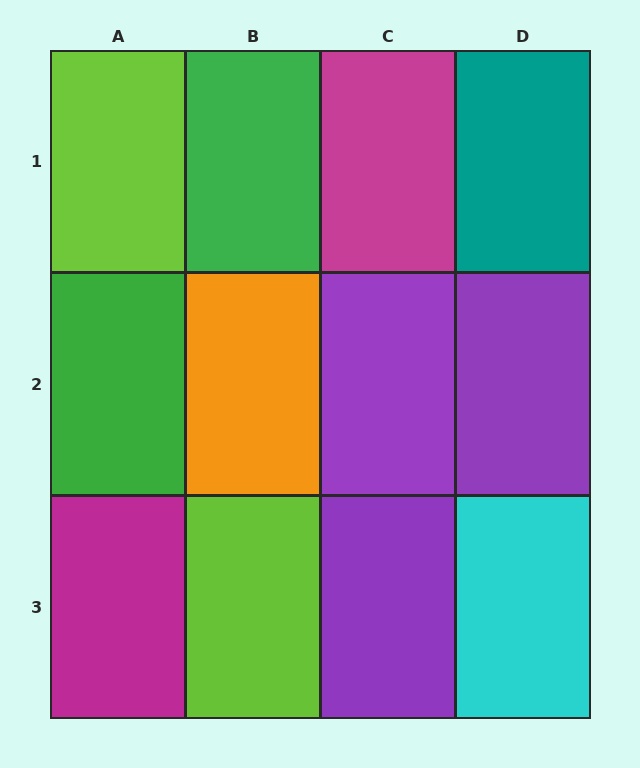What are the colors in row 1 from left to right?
Lime, green, magenta, teal.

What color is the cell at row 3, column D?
Cyan.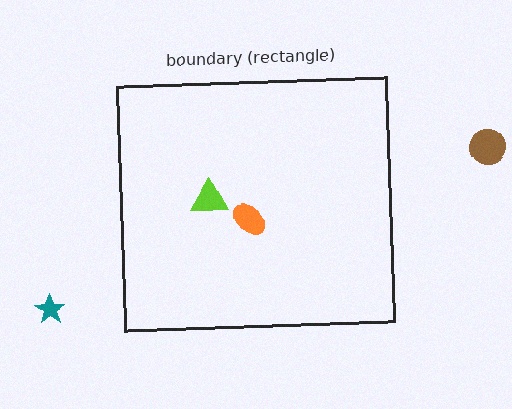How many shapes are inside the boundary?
2 inside, 2 outside.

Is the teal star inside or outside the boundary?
Outside.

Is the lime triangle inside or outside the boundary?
Inside.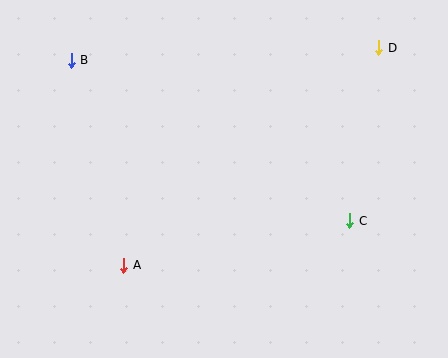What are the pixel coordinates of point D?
Point D is at (379, 48).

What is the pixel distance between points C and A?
The distance between C and A is 230 pixels.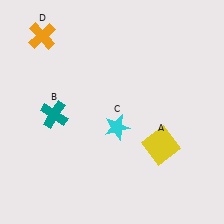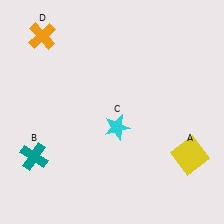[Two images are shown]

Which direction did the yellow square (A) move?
The yellow square (A) moved right.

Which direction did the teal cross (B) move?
The teal cross (B) moved down.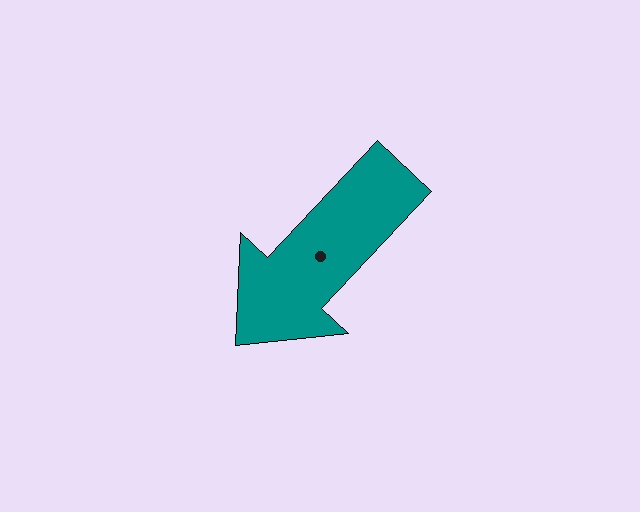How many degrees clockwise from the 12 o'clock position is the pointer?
Approximately 223 degrees.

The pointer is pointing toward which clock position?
Roughly 7 o'clock.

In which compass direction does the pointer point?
Southwest.